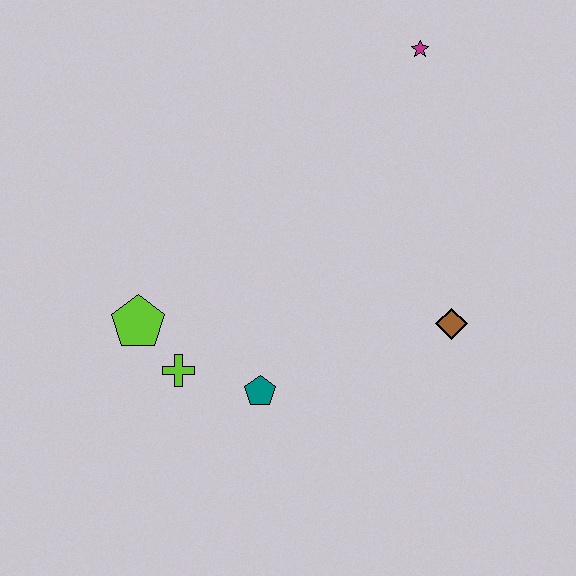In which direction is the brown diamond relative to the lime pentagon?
The brown diamond is to the right of the lime pentagon.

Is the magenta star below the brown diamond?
No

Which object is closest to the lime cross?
The lime pentagon is closest to the lime cross.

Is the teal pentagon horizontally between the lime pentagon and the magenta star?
Yes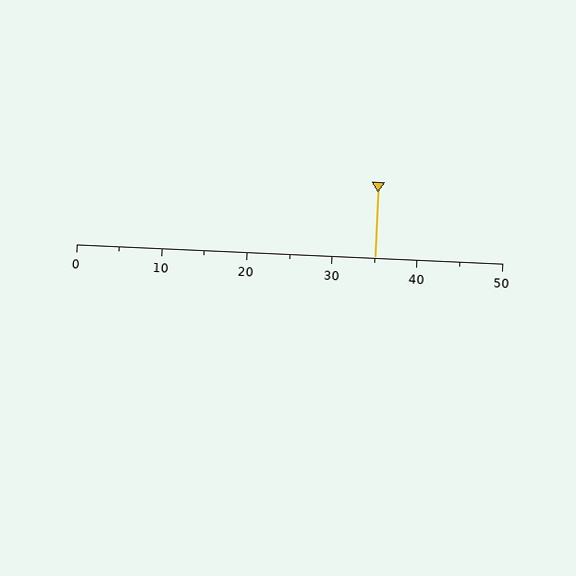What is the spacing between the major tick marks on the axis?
The major ticks are spaced 10 apart.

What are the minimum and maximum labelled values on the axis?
The axis runs from 0 to 50.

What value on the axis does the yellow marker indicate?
The marker indicates approximately 35.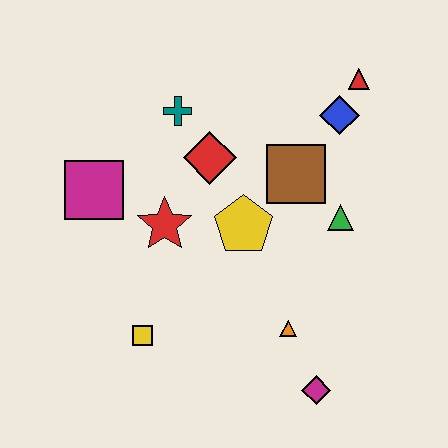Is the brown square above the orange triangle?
Yes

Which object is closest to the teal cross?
The red diamond is closest to the teal cross.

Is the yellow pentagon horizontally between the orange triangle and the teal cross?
Yes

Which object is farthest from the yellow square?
The red triangle is farthest from the yellow square.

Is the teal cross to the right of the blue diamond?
No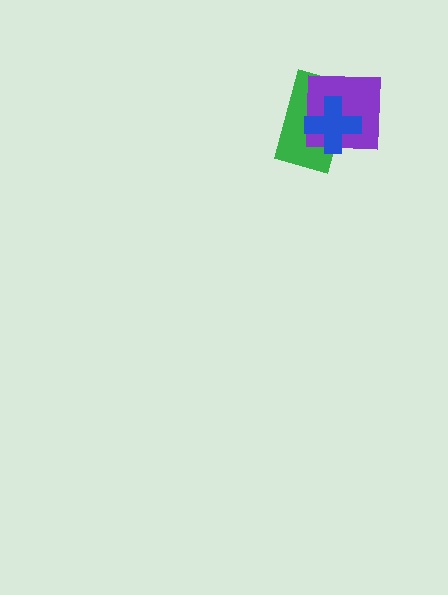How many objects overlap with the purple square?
2 objects overlap with the purple square.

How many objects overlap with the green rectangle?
2 objects overlap with the green rectangle.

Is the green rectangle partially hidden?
Yes, it is partially covered by another shape.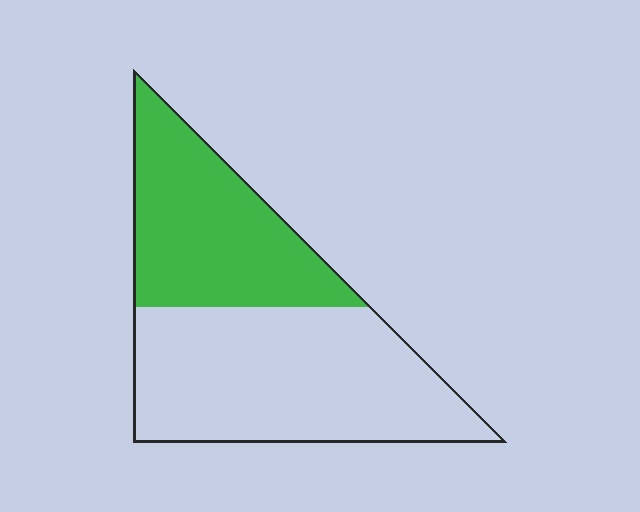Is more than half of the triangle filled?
No.